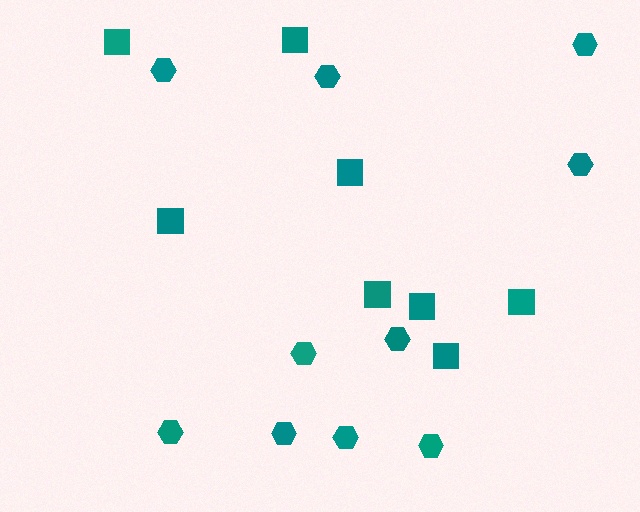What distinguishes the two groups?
There are 2 groups: one group of hexagons (10) and one group of squares (8).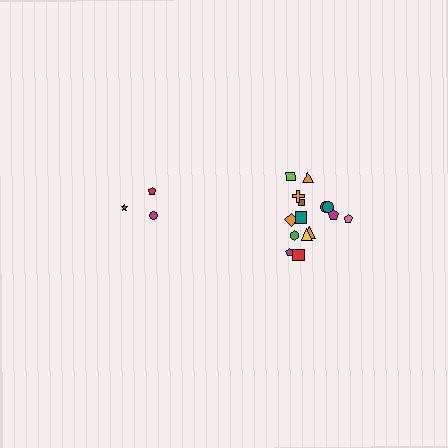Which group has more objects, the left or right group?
The right group.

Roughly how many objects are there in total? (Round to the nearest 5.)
Roughly 20 objects in total.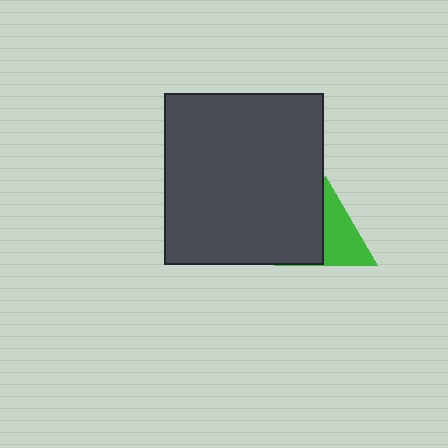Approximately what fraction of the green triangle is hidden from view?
Roughly 46% of the green triangle is hidden behind the dark gray rectangle.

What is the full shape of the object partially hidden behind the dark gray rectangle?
The partially hidden object is a green triangle.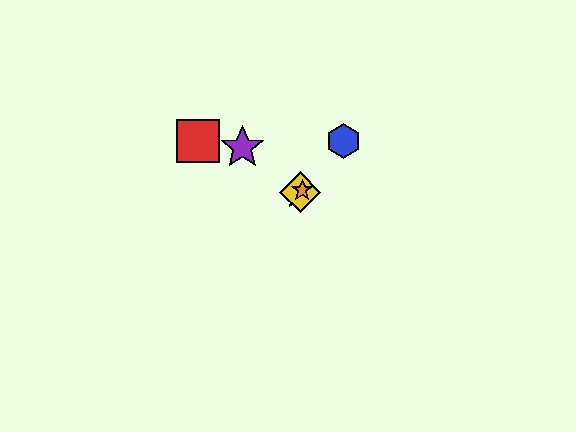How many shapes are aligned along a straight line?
4 shapes (the blue hexagon, the green star, the yellow diamond, the orange star) are aligned along a straight line.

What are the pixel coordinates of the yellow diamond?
The yellow diamond is at (300, 192).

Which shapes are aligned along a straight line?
The blue hexagon, the green star, the yellow diamond, the orange star are aligned along a straight line.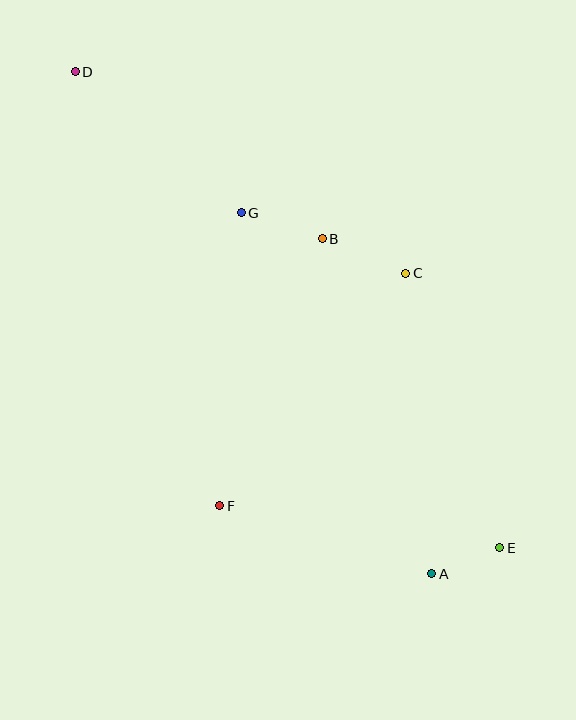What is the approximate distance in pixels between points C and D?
The distance between C and D is approximately 387 pixels.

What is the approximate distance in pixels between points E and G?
The distance between E and G is approximately 423 pixels.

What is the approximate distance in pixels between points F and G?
The distance between F and G is approximately 294 pixels.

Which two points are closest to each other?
Points A and E are closest to each other.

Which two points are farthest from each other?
Points D and E are farthest from each other.